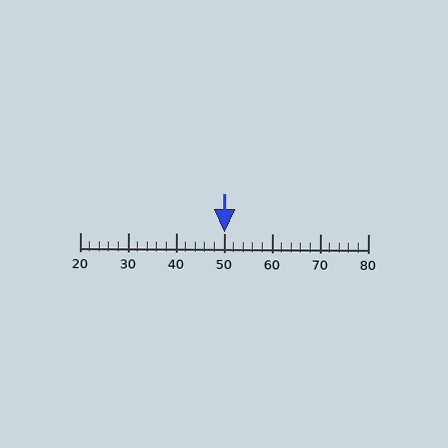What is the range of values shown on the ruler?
The ruler shows values from 20 to 80.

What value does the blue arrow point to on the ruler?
The blue arrow points to approximately 50.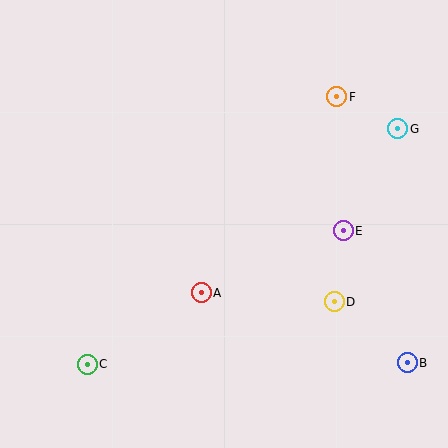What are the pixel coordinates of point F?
Point F is at (337, 97).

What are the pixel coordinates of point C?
Point C is at (87, 364).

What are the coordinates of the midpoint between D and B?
The midpoint between D and B is at (371, 332).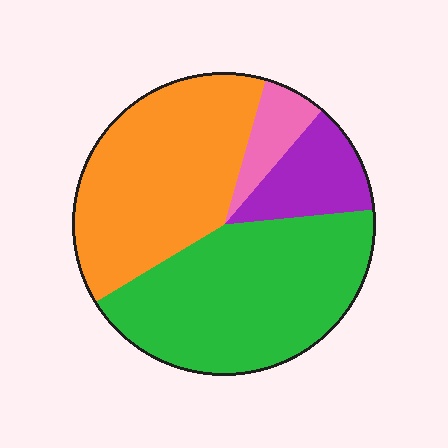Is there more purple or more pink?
Purple.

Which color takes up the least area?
Pink, at roughly 5%.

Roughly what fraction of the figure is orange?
Orange covers around 40% of the figure.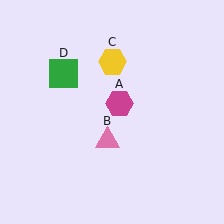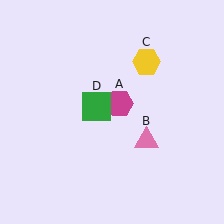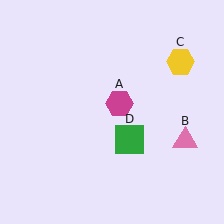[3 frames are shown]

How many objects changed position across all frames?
3 objects changed position: pink triangle (object B), yellow hexagon (object C), green square (object D).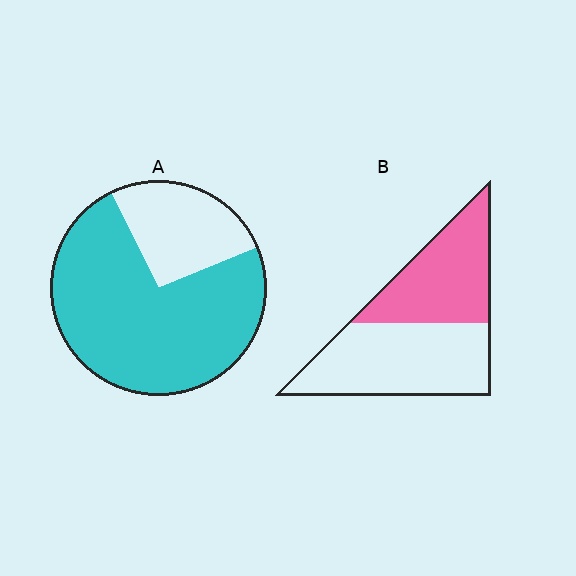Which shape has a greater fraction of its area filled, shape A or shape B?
Shape A.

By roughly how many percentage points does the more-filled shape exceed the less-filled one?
By roughly 30 percentage points (A over B).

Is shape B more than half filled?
No.